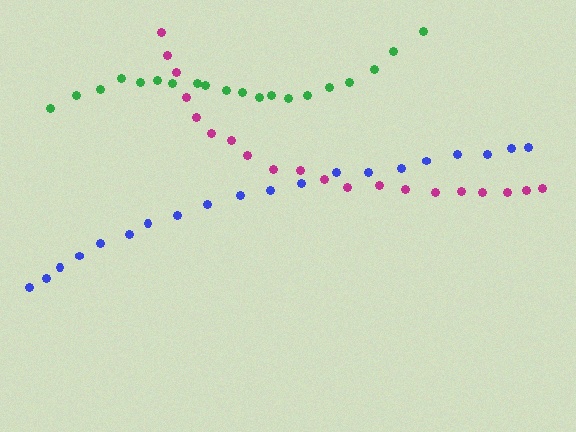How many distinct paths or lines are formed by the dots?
There are 3 distinct paths.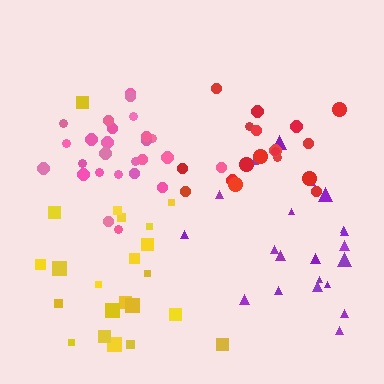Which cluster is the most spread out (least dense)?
Yellow.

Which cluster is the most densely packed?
Pink.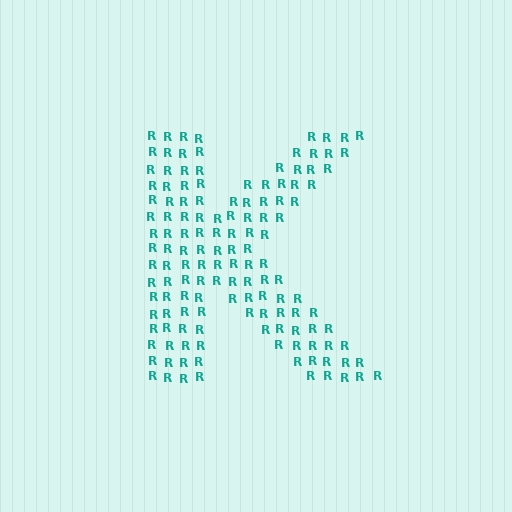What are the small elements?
The small elements are letter R's.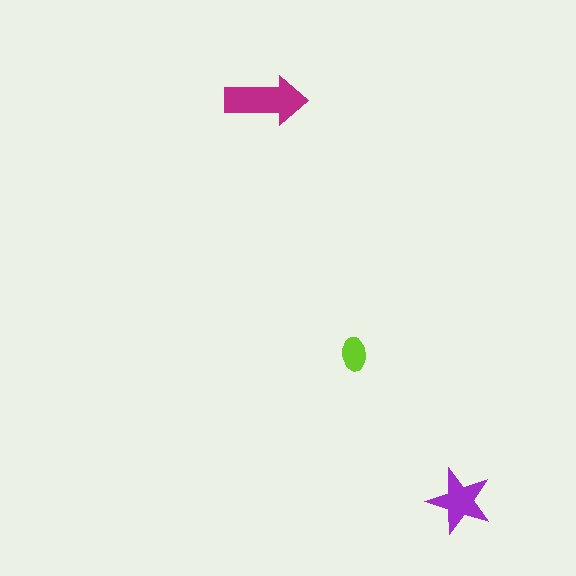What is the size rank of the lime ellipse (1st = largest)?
3rd.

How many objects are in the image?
There are 3 objects in the image.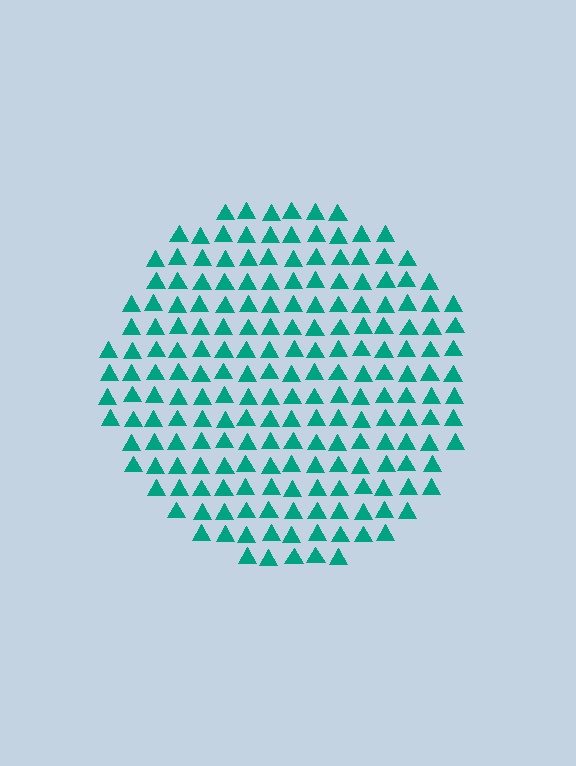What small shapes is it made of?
It is made of small triangles.